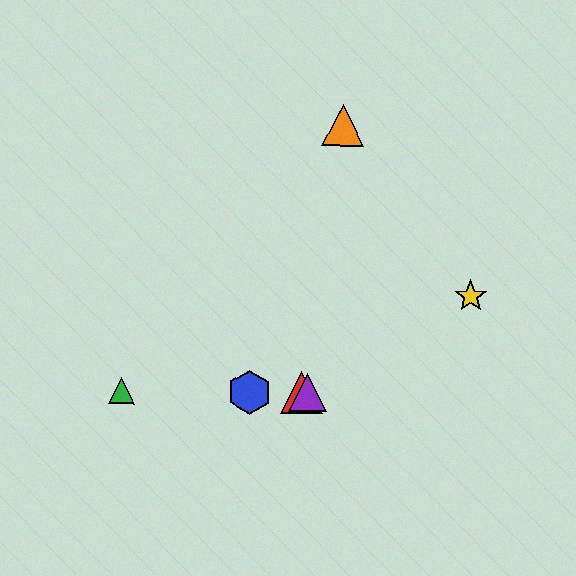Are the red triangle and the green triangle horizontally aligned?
Yes, both are at y≈393.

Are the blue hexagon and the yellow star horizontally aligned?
No, the blue hexagon is at y≈392 and the yellow star is at y≈296.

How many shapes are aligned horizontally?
4 shapes (the red triangle, the blue hexagon, the green triangle, the purple triangle) are aligned horizontally.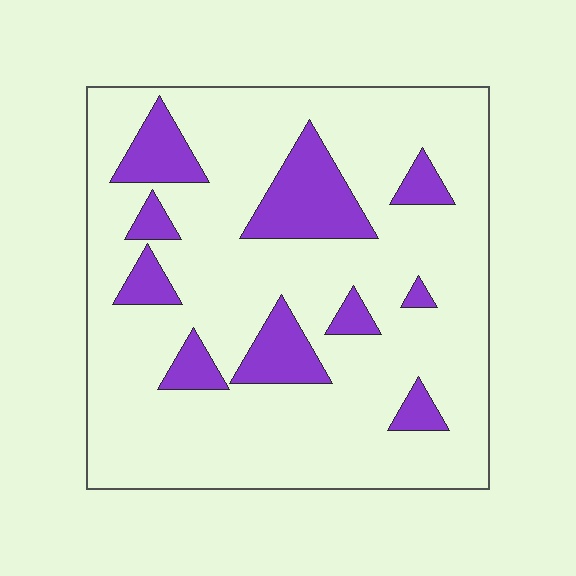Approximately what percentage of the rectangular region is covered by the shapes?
Approximately 20%.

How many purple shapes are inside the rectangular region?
10.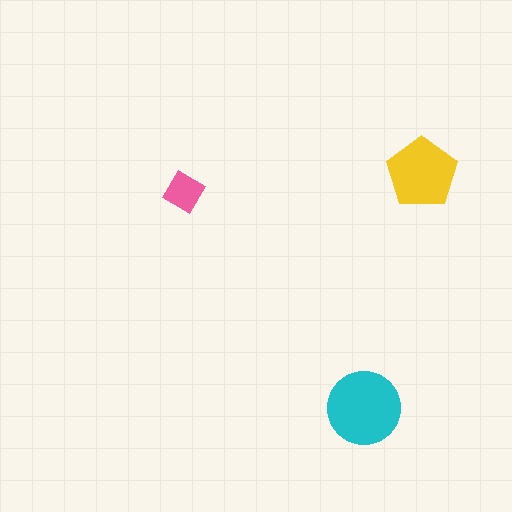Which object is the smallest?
The pink diamond.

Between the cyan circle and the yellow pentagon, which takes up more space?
The cyan circle.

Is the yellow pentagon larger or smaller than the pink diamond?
Larger.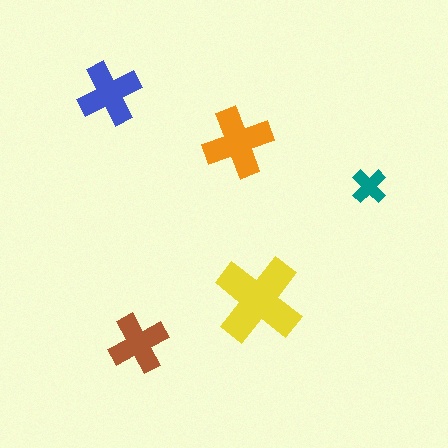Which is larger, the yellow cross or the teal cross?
The yellow one.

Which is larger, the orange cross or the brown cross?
The orange one.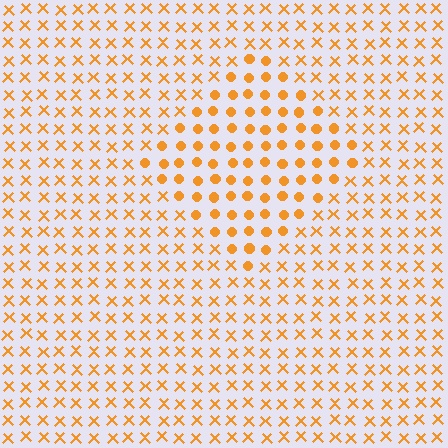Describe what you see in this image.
The image is filled with small orange elements arranged in a uniform grid. A diamond-shaped region contains circles, while the surrounding area contains X marks. The boundary is defined purely by the change in element shape.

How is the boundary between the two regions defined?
The boundary is defined by a change in element shape: circles inside vs. X marks outside. All elements share the same color and spacing.